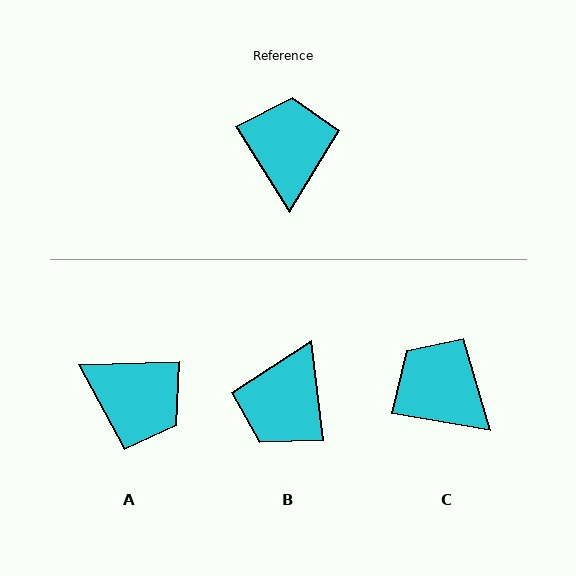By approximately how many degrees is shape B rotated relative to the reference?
Approximately 155 degrees counter-clockwise.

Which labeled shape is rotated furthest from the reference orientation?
B, about 155 degrees away.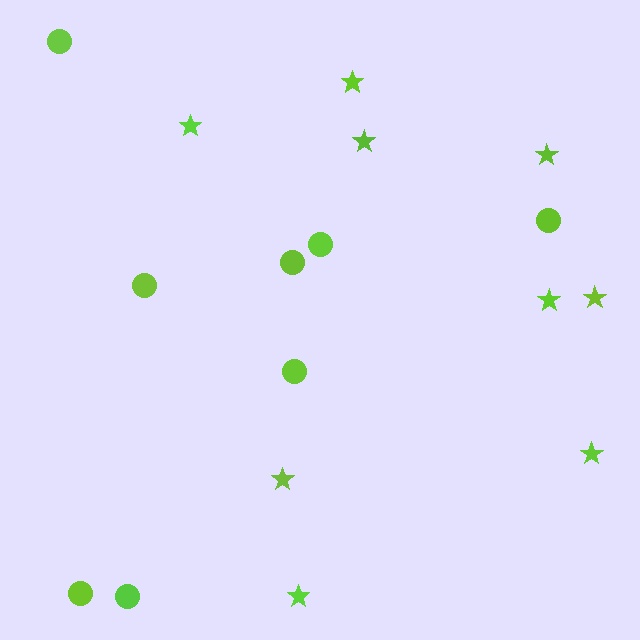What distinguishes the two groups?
There are 2 groups: one group of stars (9) and one group of circles (8).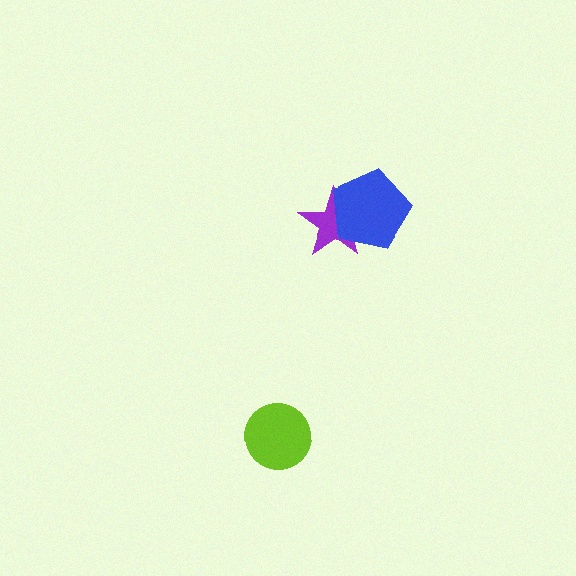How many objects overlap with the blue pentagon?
1 object overlaps with the blue pentagon.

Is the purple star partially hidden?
Yes, it is partially covered by another shape.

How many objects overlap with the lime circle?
0 objects overlap with the lime circle.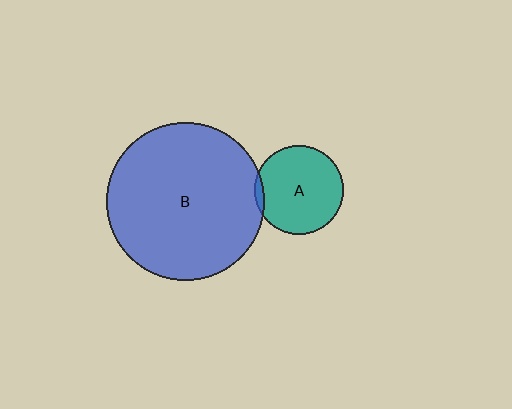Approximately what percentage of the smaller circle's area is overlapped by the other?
Approximately 5%.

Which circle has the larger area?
Circle B (blue).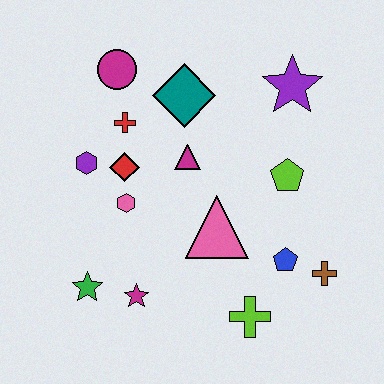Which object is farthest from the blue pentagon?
The magenta circle is farthest from the blue pentagon.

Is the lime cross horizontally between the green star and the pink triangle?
No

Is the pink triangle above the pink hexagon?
No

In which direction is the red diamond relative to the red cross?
The red diamond is below the red cross.